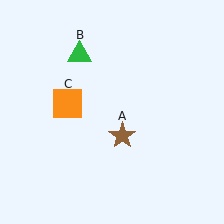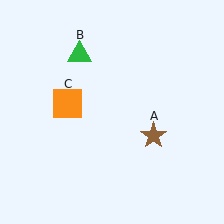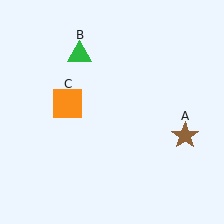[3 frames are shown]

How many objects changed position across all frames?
1 object changed position: brown star (object A).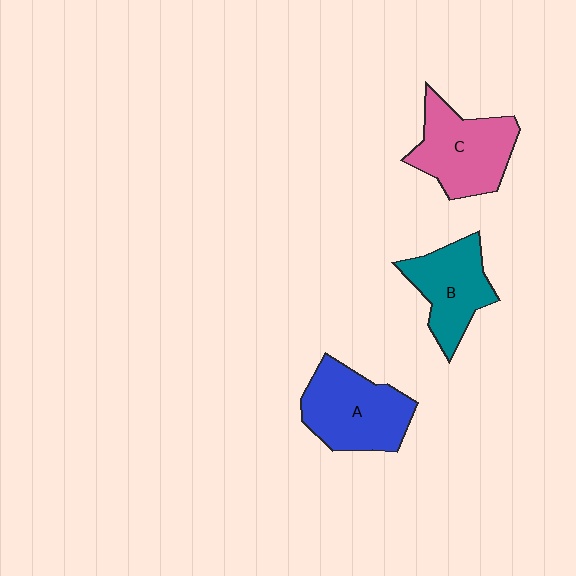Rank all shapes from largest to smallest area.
From largest to smallest: A (blue), C (pink), B (teal).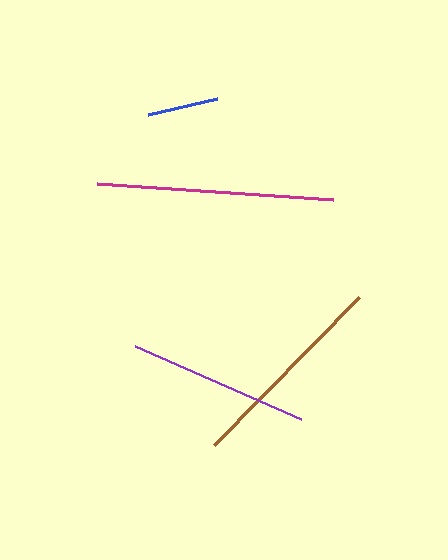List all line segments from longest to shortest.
From longest to shortest: magenta, brown, purple, blue.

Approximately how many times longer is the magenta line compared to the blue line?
The magenta line is approximately 3.3 times the length of the blue line.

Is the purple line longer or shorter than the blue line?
The purple line is longer than the blue line.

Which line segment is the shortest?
The blue line is the shortest at approximately 71 pixels.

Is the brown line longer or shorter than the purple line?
The brown line is longer than the purple line.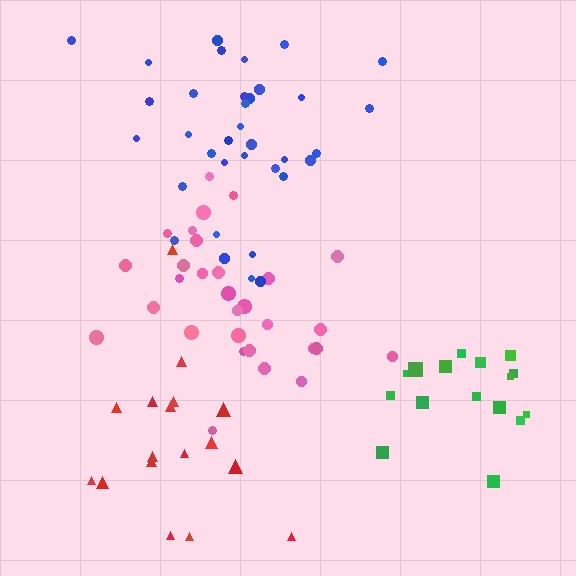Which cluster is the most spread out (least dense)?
Red.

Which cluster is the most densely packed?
Pink.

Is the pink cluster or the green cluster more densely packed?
Pink.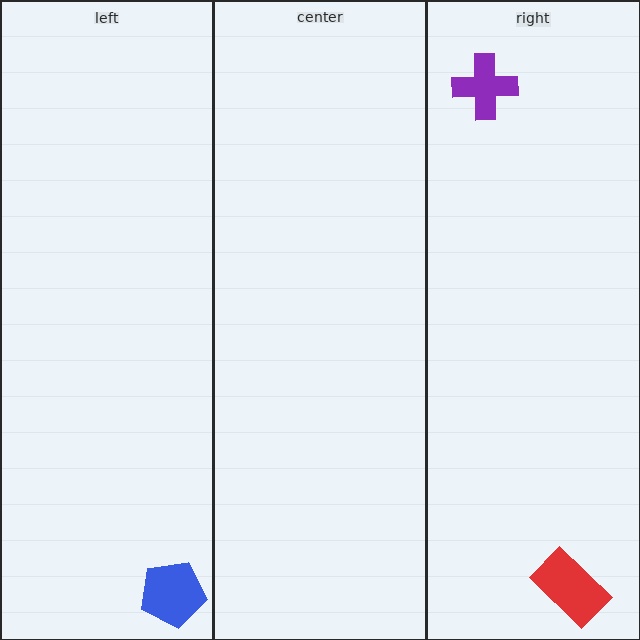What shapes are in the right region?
The red rectangle, the purple cross.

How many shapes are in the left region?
1.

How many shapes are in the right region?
2.